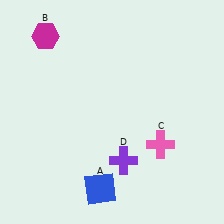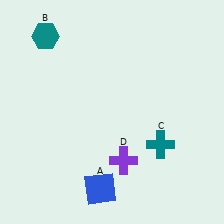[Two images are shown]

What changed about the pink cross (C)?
In Image 1, C is pink. In Image 2, it changed to teal.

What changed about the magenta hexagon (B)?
In Image 1, B is magenta. In Image 2, it changed to teal.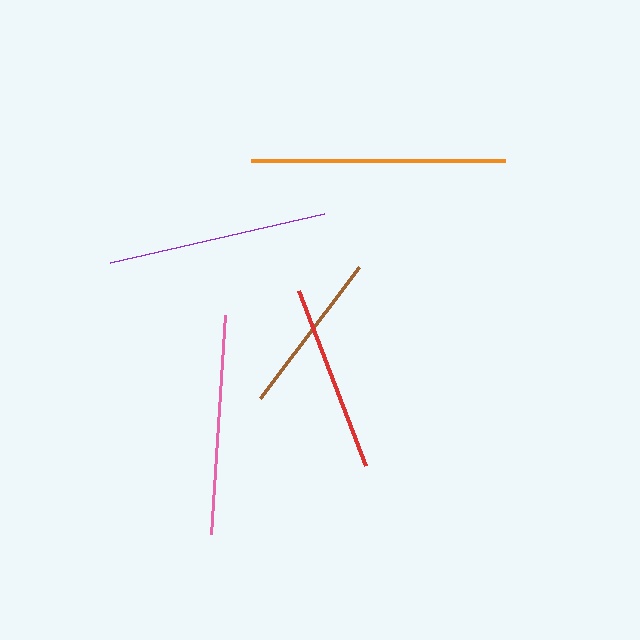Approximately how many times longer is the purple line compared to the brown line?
The purple line is approximately 1.3 times the length of the brown line.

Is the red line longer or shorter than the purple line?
The purple line is longer than the red line.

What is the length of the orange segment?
The orange segment is approximately 253 pixels long.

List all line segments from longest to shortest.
From longest to shortest: orange, purple, pink, red, brown.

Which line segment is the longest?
The orange line is the longest at approximately 253 pixels.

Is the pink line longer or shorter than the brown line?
The pink line is longer than the brown line.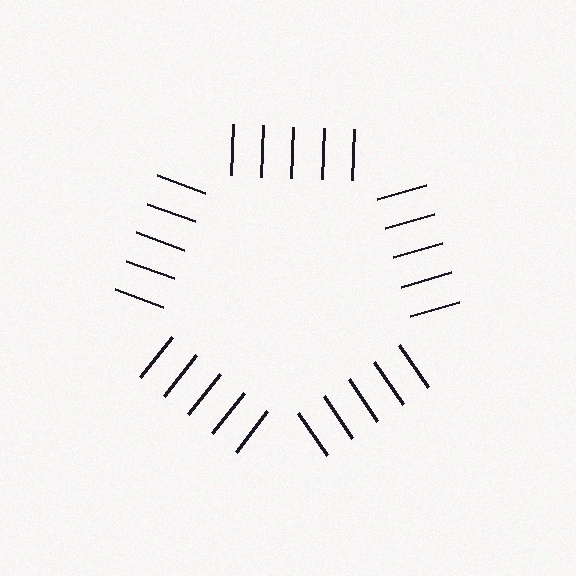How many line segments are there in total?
25 — 5 along each of the 5 edges.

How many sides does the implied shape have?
5 sides — the line-ends trace a pentagon.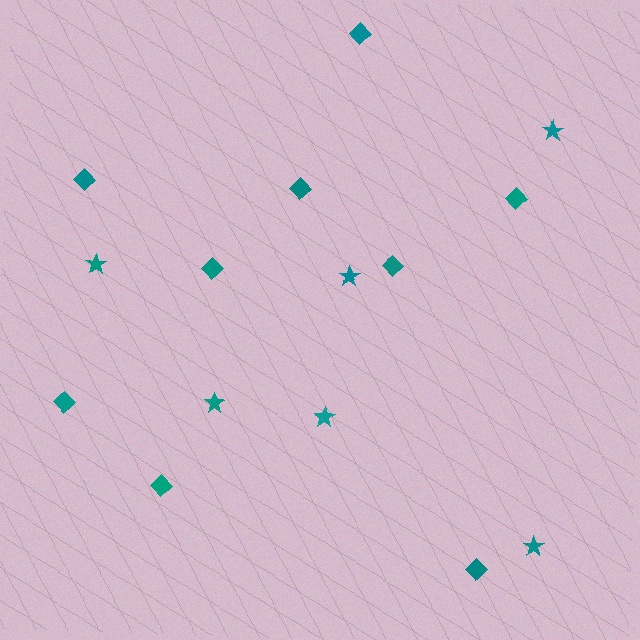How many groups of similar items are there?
There are 2 groups: one group of stars (6) and one group of diamonds (9).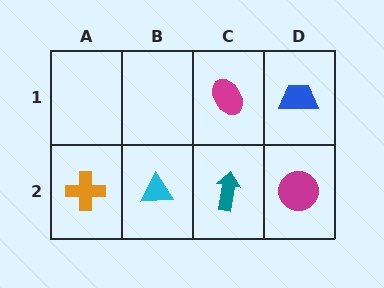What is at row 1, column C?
A magenta ellipse.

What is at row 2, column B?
A cyan triangle.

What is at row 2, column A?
An orange cross.